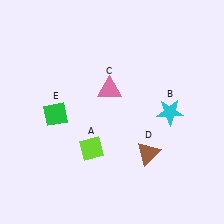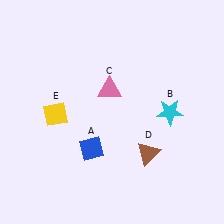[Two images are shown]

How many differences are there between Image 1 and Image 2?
There are 2 differences between the two images.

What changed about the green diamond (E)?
In Image 1, E is green. In Image 2, it changed to yellow.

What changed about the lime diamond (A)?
In Image 1, A is lime. In Image 2, it changed to blue.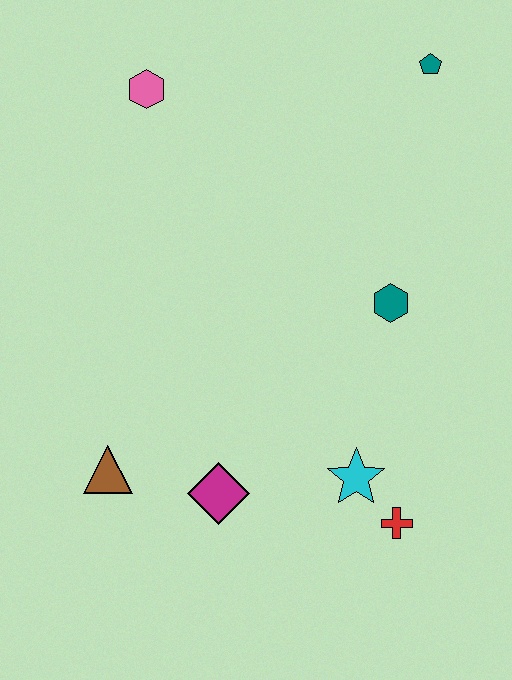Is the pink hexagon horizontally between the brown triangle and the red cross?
Yes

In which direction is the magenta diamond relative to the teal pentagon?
The magenta diamond is below the teal pentagon.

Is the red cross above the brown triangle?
No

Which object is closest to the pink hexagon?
The teal pentagon is closest to the pink hexagon.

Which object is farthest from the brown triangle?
The teal pentagon is farthest from the brown triangle.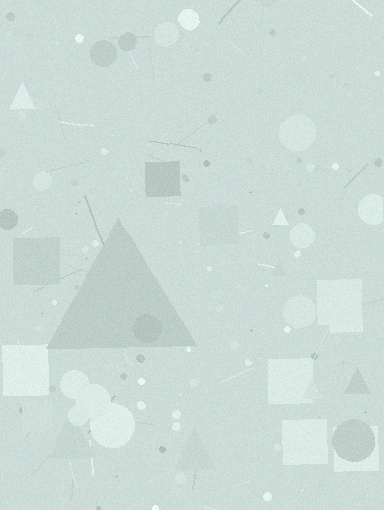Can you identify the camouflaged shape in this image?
The camouflaged shape is a triangle.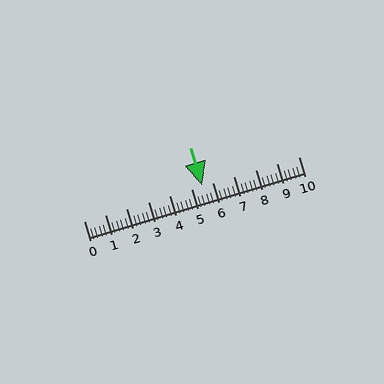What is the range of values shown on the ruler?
The ruler shows values from 0 to 10.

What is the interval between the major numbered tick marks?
The major tick marks are spaced 1 units apart.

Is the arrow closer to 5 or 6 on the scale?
The arrow is closer to 6.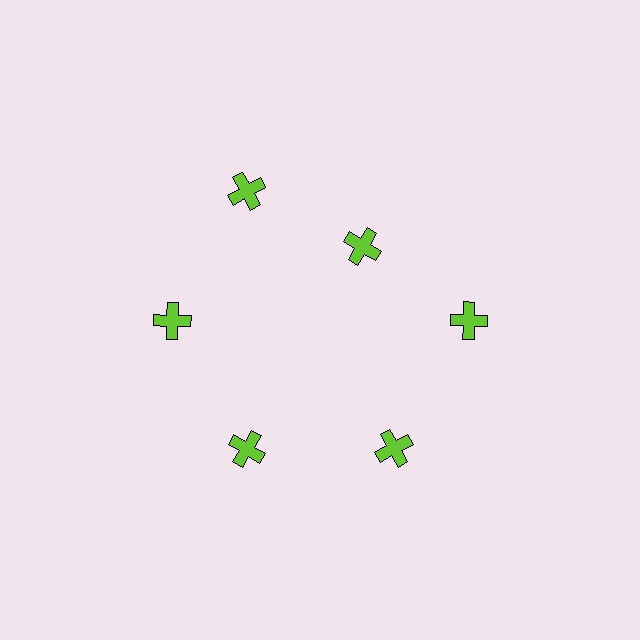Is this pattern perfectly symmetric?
No. The 6 lime crosses are arranged in a ring, but one element near the 1 o'clock position is pulled inward toward the center, breaking the 6-fold rotational symmetry.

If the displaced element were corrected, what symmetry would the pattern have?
It would have 6-fold rotational symmetry — the pattern would map onto itself every 60 degrees.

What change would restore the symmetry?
The symmetry would be restored by moving it outward, back onto the ring so that all 6 crosses sit at equal angles and equal distance from the center.